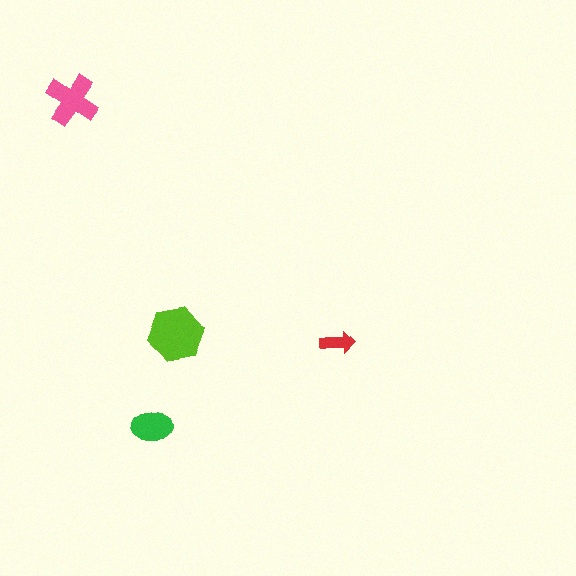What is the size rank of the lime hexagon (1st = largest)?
1st.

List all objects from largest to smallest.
The lime hexagon, the pink cross, the green ellipse, the red arrow.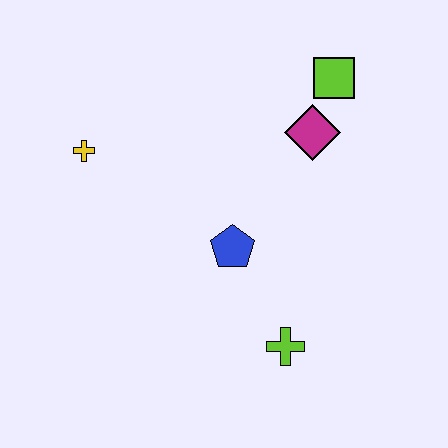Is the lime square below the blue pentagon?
No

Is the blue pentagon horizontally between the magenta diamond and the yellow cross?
Yes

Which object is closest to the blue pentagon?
The lime cross is closest to the blue pentagon.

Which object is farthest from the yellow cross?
The lime cross is farthest from the yellow cross.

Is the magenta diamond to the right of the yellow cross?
Yes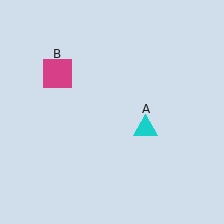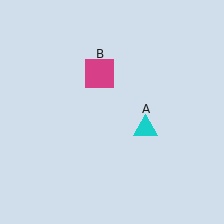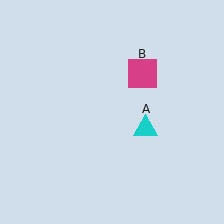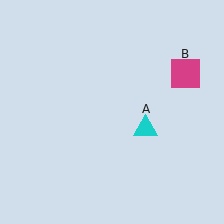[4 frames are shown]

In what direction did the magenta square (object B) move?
The magenta square (object B) moved right.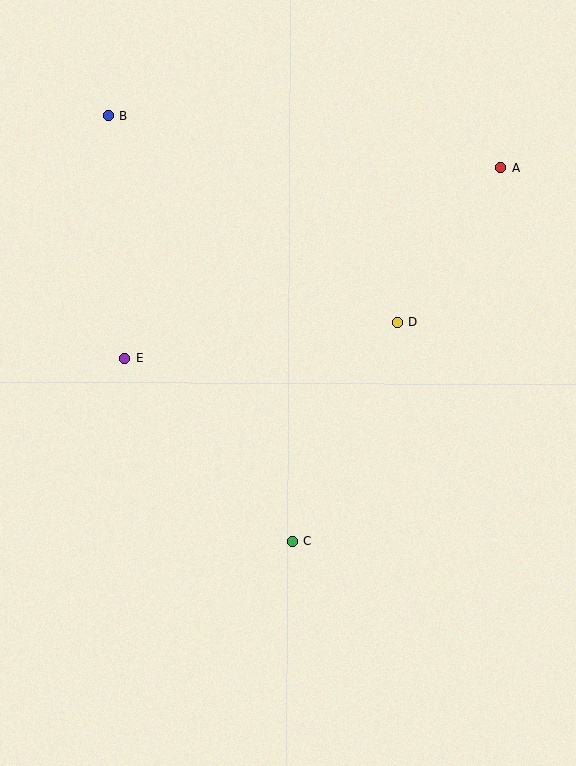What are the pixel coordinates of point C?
Point C is at (292, 541).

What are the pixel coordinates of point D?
Point D is at (397, 322).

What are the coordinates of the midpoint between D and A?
The midpoint between D and A is at (449, 245).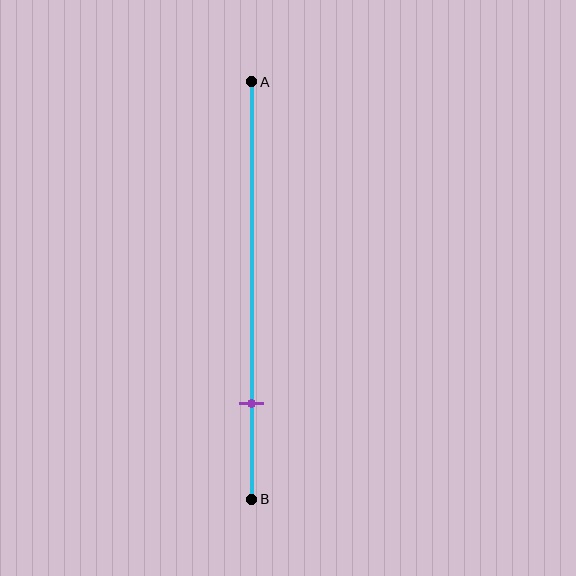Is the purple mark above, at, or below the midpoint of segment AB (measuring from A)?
The purple mark is below the midpoint of segment AB.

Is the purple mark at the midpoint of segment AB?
No, the mark is at about 75% from A, not at the 50% midpoint.